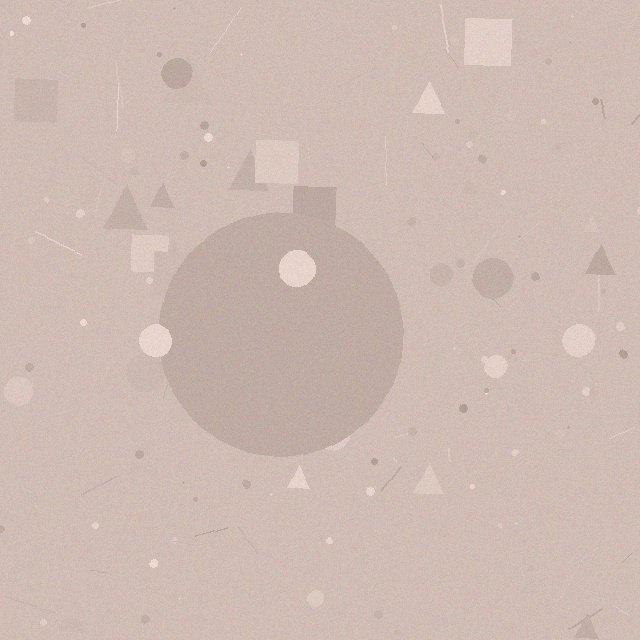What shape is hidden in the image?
A circle is hidden in the image.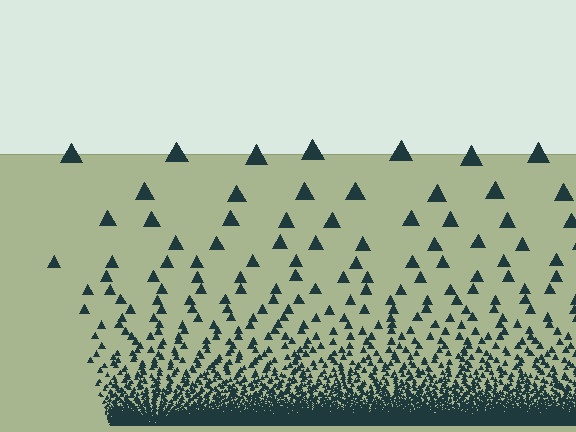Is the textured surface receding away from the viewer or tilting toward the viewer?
The surface appears to tilt toward the viewer. Texture elements get larger and sparser toward the top.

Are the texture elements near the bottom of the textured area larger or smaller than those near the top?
Smaller. The gradient is inverted — elements near the bottom are smaller and denser.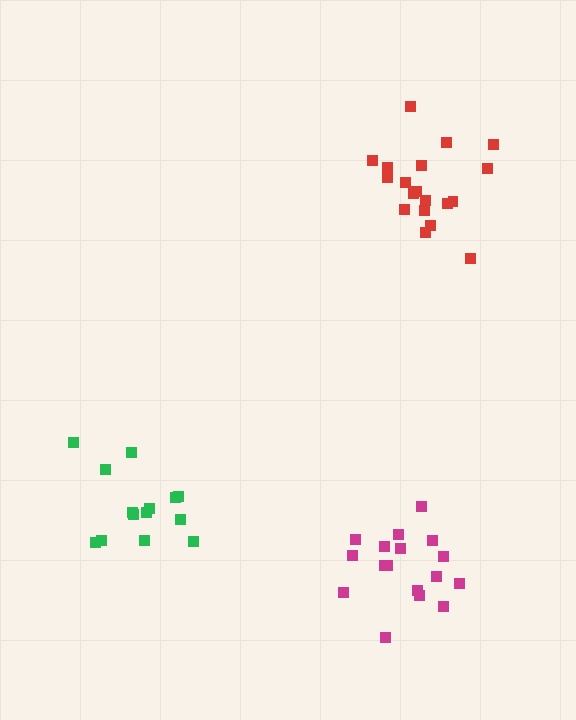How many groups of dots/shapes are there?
There are 3 groups.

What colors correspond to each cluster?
The clusters are colored: green, magenta, red.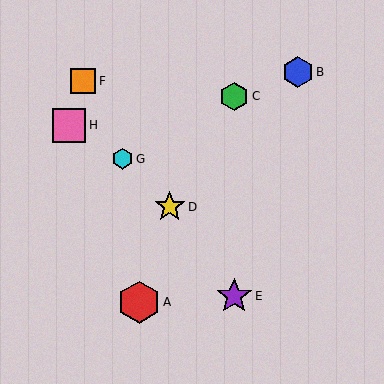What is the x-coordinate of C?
Object C is at x≈234.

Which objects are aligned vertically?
Objects C, E are aligned vertically.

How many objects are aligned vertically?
2 objects (C, E) are aligned vertically.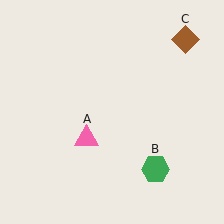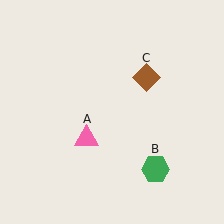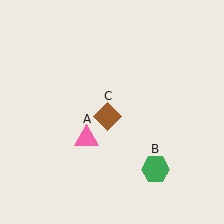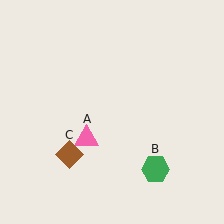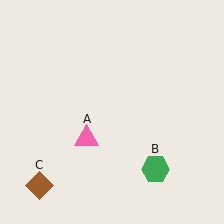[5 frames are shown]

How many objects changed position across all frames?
1 object changed position: brown diamond (object C).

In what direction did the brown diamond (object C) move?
The brown diamond (object C) moved down and to the left.